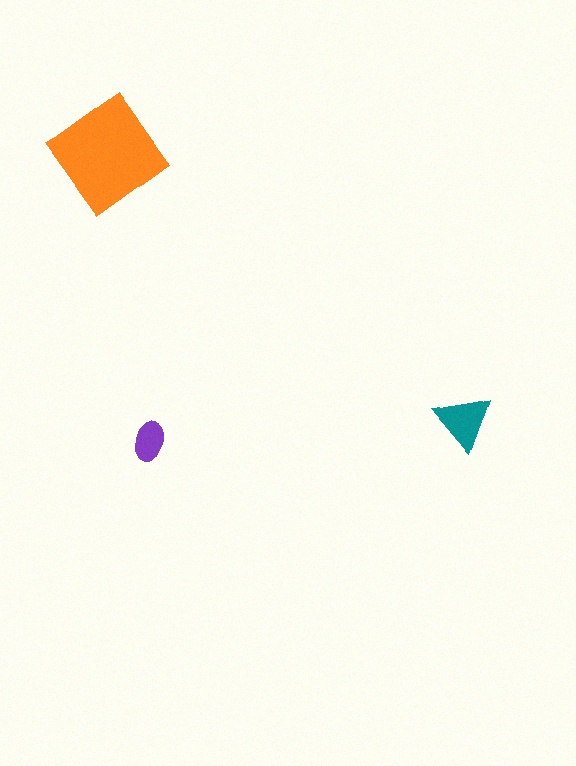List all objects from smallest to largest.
The purple ellipse, the teal triangle, the orange diamond.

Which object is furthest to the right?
The teal triangle is rightmost.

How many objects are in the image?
There are 3 objects in the image.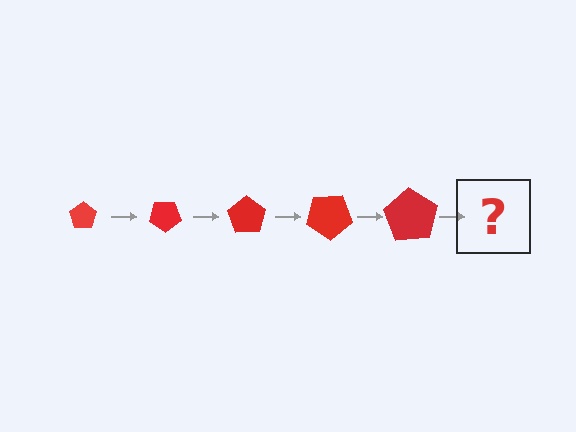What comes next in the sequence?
The next element should be a pentagon, larger than the previous one and rotated 175 degrees from the start.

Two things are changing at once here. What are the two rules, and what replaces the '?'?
The two rules are that the pentagon grows larger each step and it rotates 35 degrees each step. The '?' should be a pentagon, larger than the previous one and rotated 175 degrees from the start.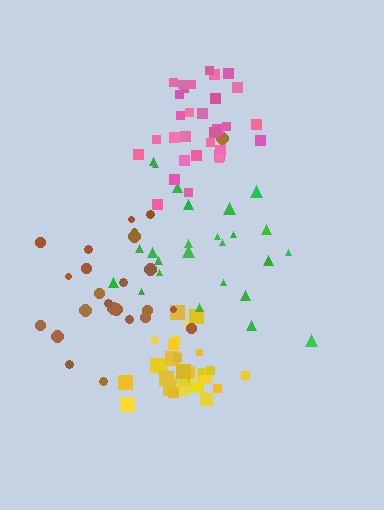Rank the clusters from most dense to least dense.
yellow, pink, brown, green.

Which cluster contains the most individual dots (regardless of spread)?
Yellow (32).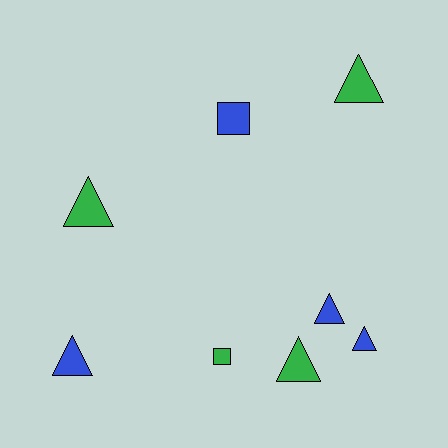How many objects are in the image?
There are 8 objects.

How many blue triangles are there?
There are 3 blue triangles.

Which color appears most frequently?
Green, with 4 objects.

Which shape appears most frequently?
Triangle, with 6 objects.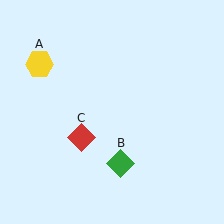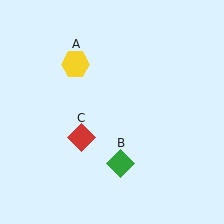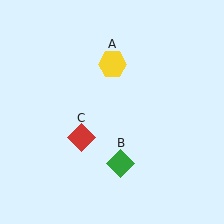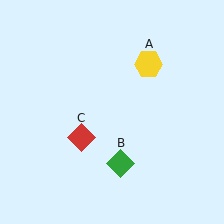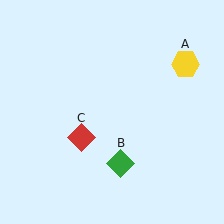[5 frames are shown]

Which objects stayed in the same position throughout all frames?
Green diamond (object B) and red diamond (object C) remained stationary.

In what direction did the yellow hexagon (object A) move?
The yellow hexagon (object A) moved right.